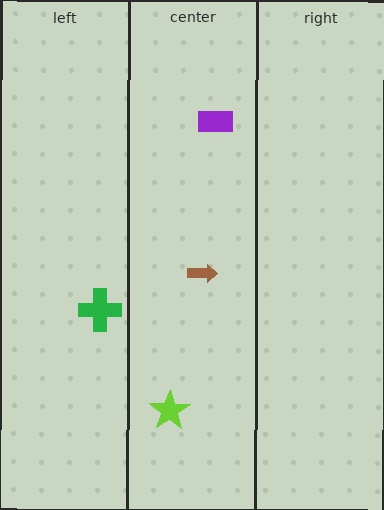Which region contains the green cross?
The left region.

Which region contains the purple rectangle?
The center region.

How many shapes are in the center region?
3.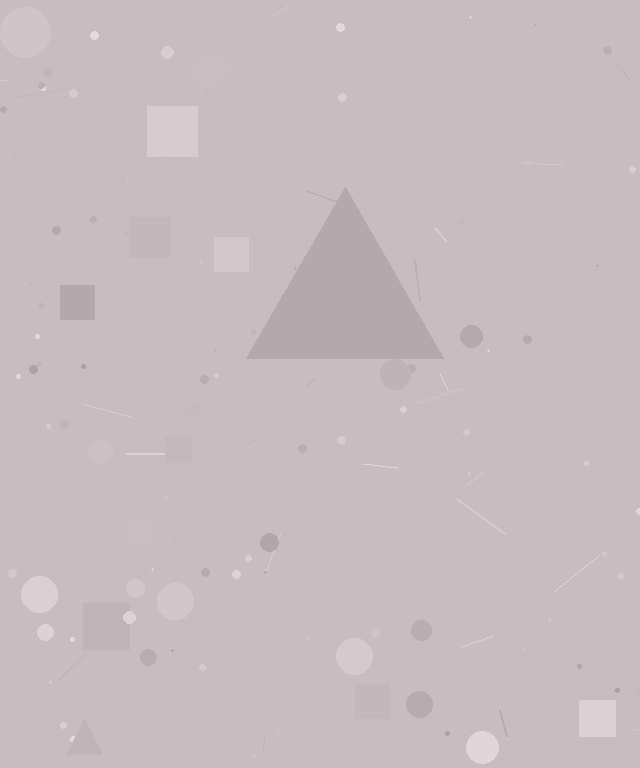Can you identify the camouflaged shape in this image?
The camouflaged shape is a triangle.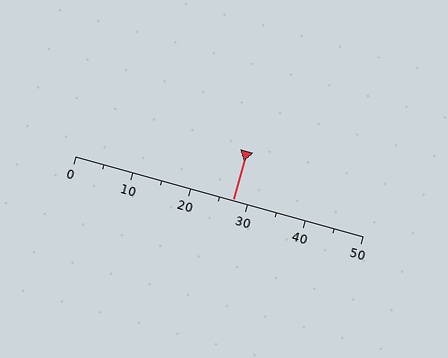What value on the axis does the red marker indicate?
The marker indicates approximately 27.5.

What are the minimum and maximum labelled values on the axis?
The axis runs from 0 to 50.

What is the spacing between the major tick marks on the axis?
The major ticks are spaced 10 apart.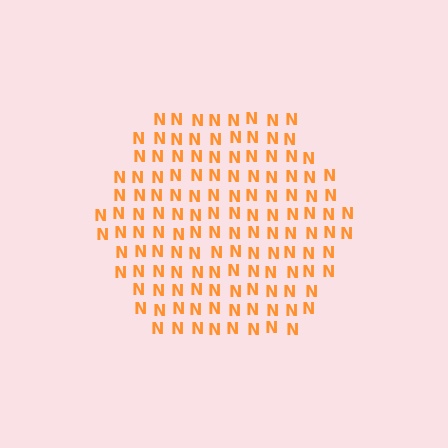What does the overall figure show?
The overall figure shows a hexagon.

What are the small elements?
The small elements are letter N's.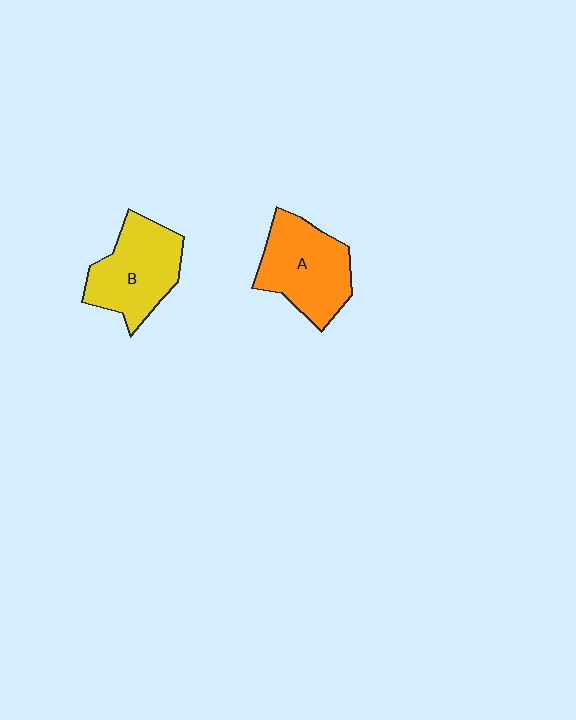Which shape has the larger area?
Shape A (orange).